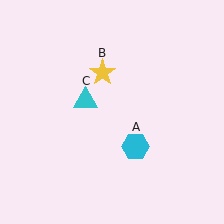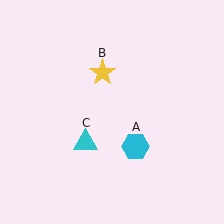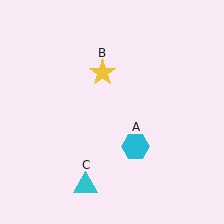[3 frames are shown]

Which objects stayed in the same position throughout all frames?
Cyan hexagon (object A) and yellow star (object B) remained stationary.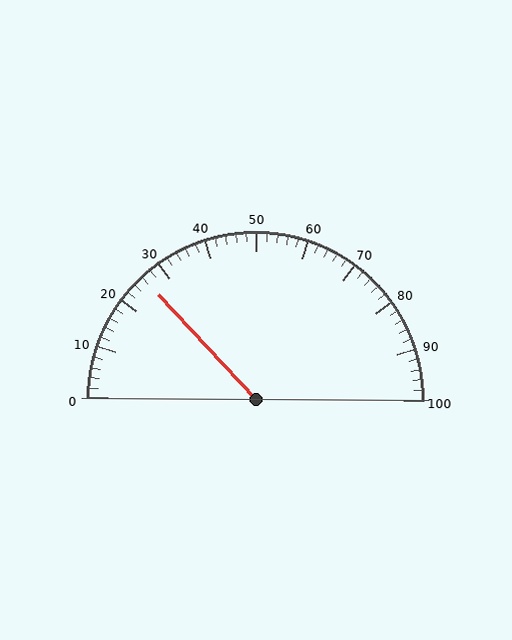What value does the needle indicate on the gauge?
The needle indicates approximately 26.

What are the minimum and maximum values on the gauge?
The gauge ranges from 0 to 100.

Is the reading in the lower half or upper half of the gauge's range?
The reading is in the lower half of the range (0 to 100).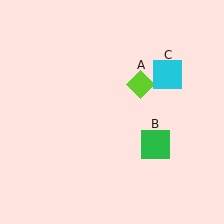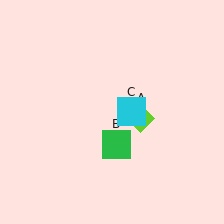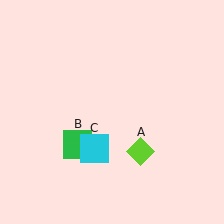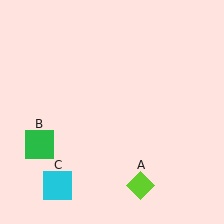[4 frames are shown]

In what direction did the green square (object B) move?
The green square (object B) moved left.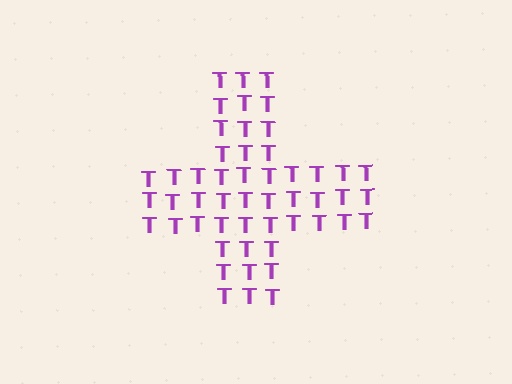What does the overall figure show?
The overall figure shows a cross.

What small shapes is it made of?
It is made of small letter T's.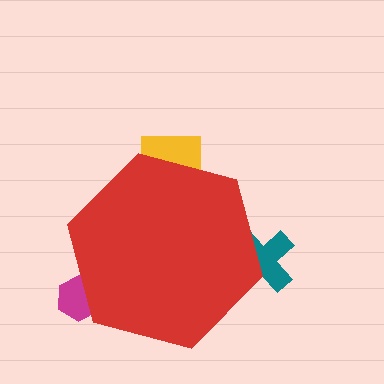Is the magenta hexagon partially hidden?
Yes, the magenta hexagon is partially hidden behind the red hexagon.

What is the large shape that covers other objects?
A red hexagon.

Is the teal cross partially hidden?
Yes, the teal cross is partially hidden behind the red hexagon.